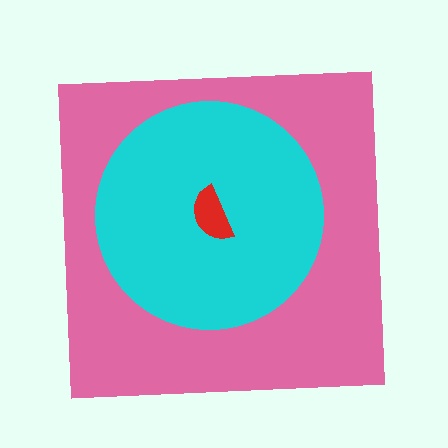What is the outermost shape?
The pink square.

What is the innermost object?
The red semicircle.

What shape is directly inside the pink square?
The cyan circle.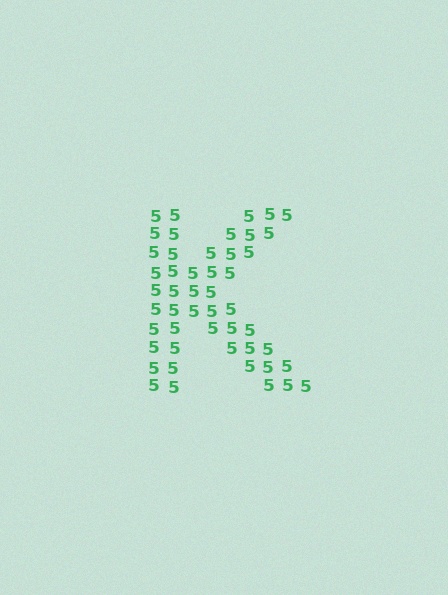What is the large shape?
The large shape is the letter K.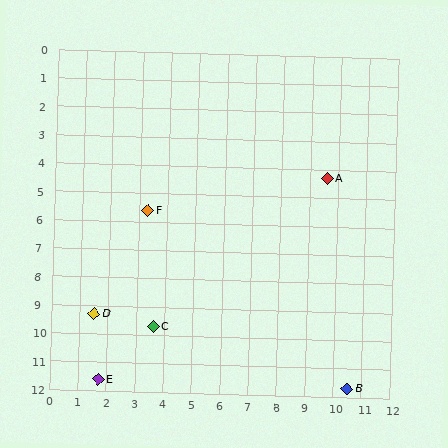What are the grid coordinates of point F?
Point F is at approximately (3.3, 5.6).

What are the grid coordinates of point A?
Point A is at approximately (9.6, 4.3).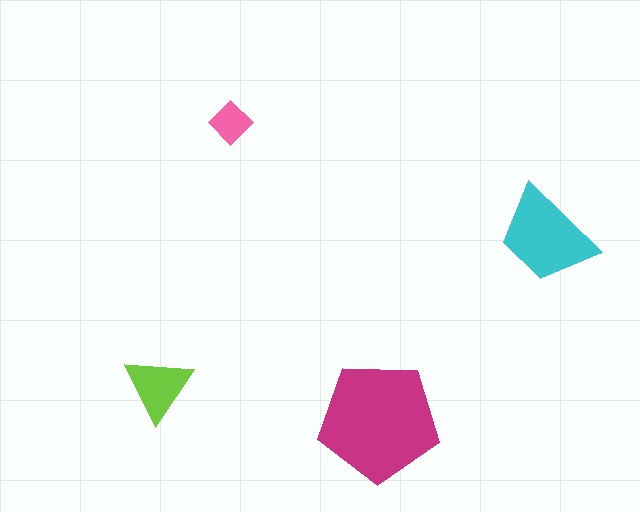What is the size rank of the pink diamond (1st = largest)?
4th.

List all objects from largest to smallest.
The magenta pentagon, the cyan trapezoid, the lime triangle, the pink diamond.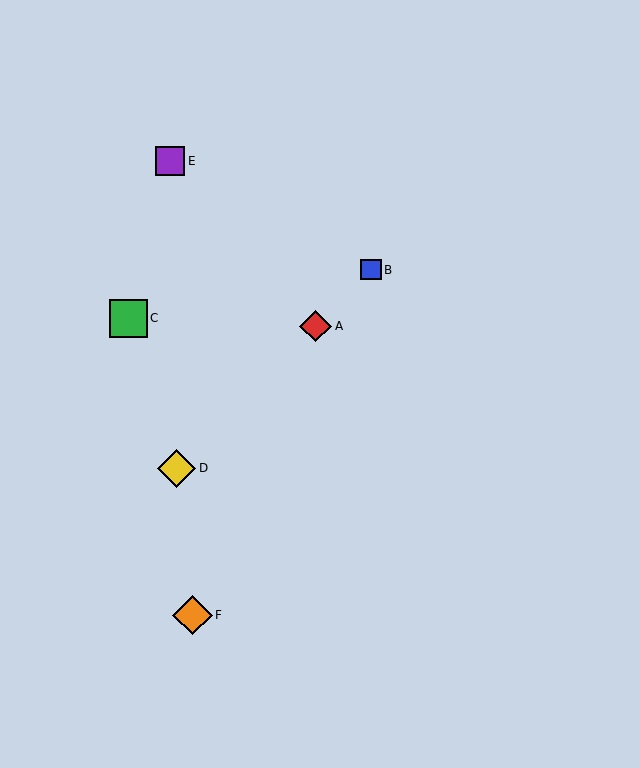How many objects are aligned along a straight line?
3 objects (A, B, D) are aligned along a straight line.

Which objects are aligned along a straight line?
Objects A, B, D are aligned along a straight line.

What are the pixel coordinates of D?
Object D is at (177, 468).